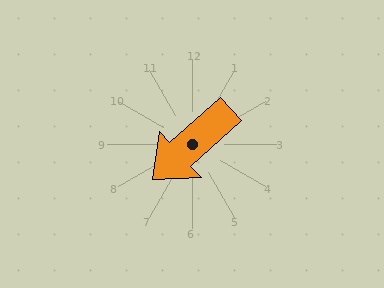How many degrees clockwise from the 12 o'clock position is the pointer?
Approximately 228 degrees.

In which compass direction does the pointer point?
Southwest.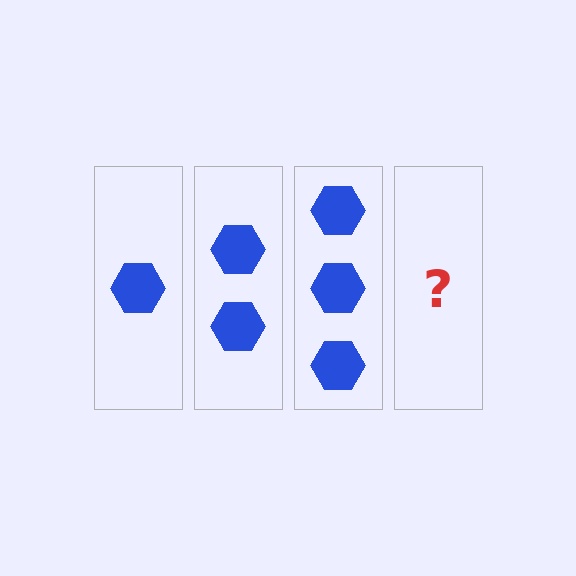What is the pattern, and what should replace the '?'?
The pattern is that each step adds one more hexagon. The '?' should be 4 hexagons.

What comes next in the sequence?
The next element should be 4 hexagons.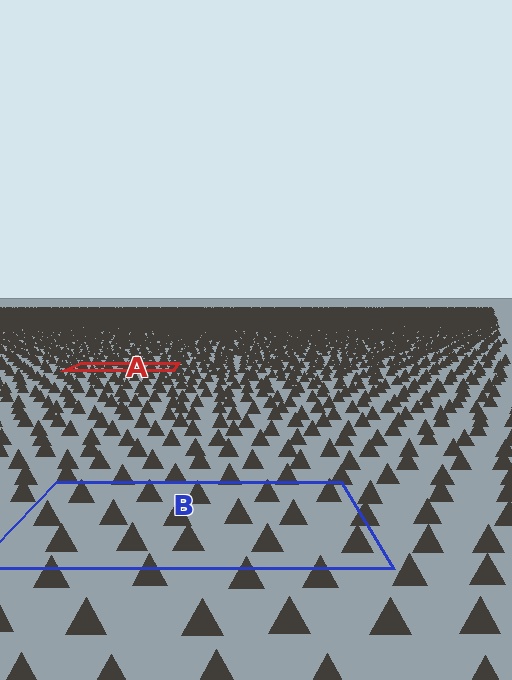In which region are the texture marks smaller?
The texture marks are smaller in region A, because it is farther away.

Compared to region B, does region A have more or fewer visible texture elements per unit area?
Region A has more texture elements per unit area — they are packed more densely because it is farther away.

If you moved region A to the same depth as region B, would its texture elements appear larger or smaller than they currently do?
They would appear larger. At a closer depth, the same texture elements are projected at a bigger on-screen size.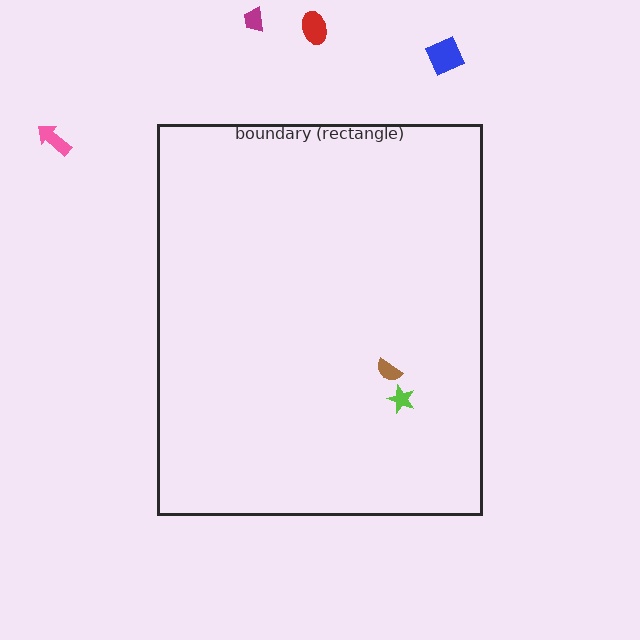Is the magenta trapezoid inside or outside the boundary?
Outside.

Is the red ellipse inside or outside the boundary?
Outside.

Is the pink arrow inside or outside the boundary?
Outside.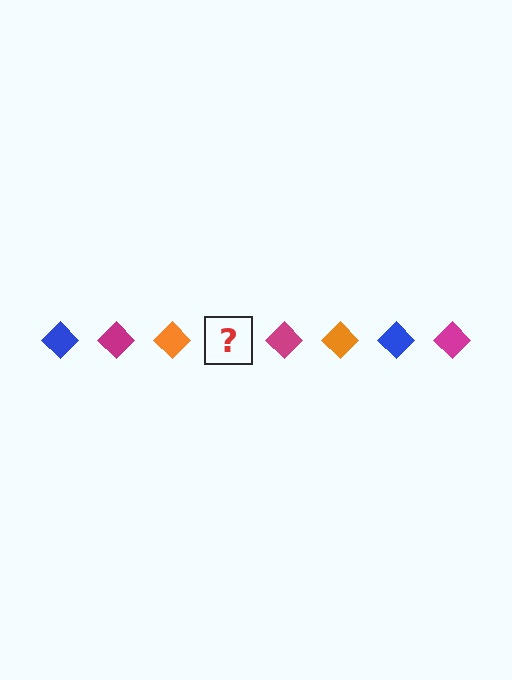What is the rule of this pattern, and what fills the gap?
The rule is that the pattern cycles through blue, magenta, orange diamonds. The gap should be filled with a blue diamond.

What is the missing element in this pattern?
The missing element is a blue diamond.